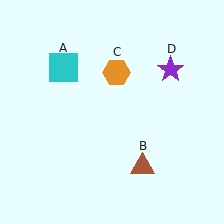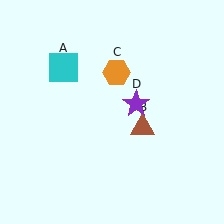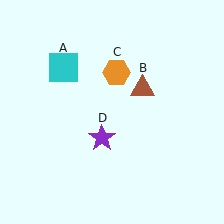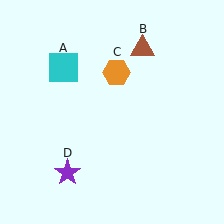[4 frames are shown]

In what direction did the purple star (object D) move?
The purple star (object D) moved down and to the left.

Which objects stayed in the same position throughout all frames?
Cyan square (object A) and orange hexagon (object C) remained stationary.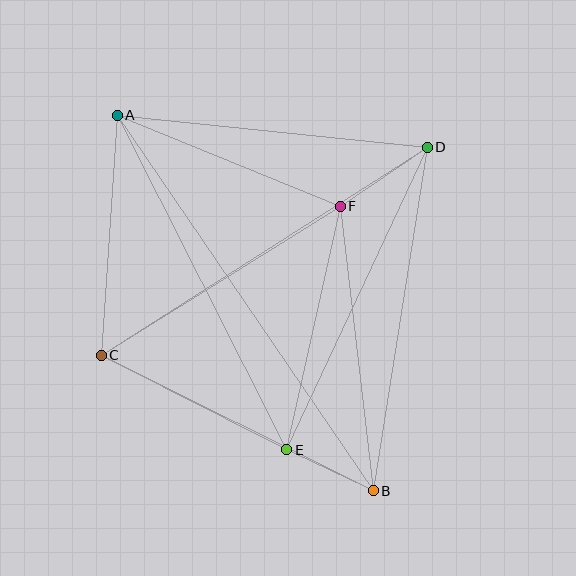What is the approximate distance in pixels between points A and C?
The distance between A and C is approximately 240 pixels.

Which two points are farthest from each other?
Points A and B are farthest from each other.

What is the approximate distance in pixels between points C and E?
The distance between C and E is approximately 208 pixels.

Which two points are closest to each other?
Points B and E are closest to each other.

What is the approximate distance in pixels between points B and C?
The distance between B and C is approximately 304 pixels.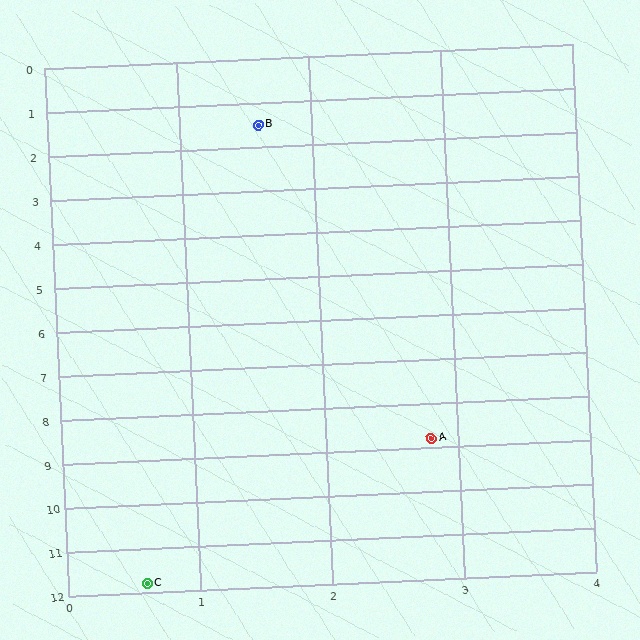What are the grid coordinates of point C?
Point C is at approximately (0.6, 11.8).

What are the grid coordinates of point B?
Point B is at approximately (1.6, 1.5).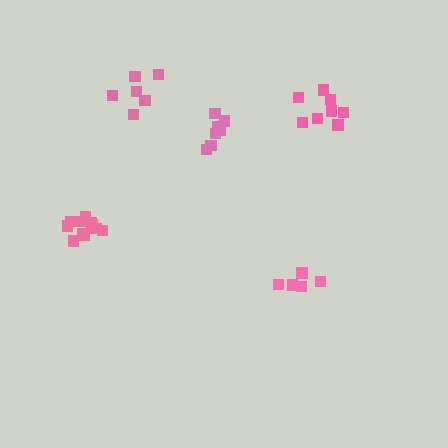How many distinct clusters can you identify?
There are 5 distinct clusters.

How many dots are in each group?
Group 1: 6 dots, Group 2: 11 dots, Group 3: 5 dots, Group 4: 8 dots, Group 5: 7 dots (37 total).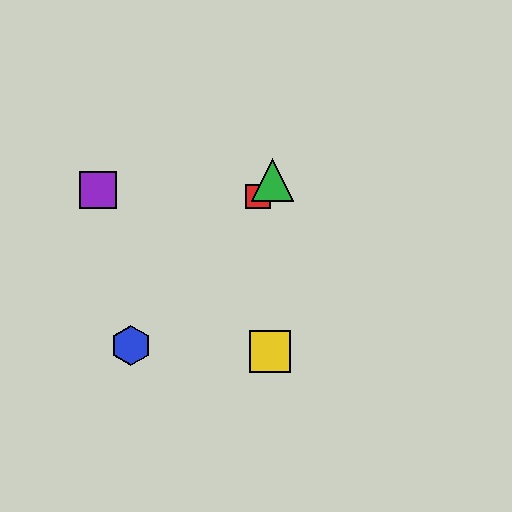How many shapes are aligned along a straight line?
3 shapes (the red square, the blue hexagon, the green triangle) are aligned along a straight line.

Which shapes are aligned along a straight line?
The red square, the blue hexagon, the green triangle are aligned along a straight line.